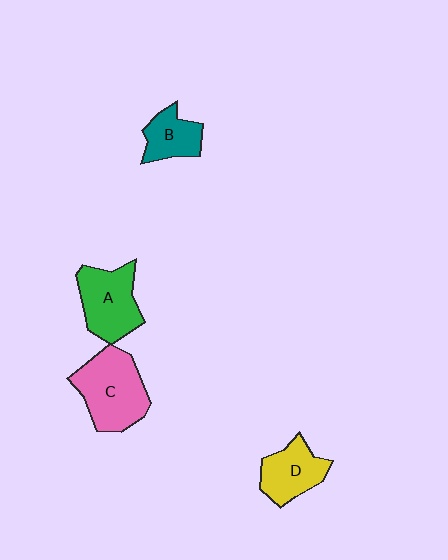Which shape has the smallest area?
Shape B (teal).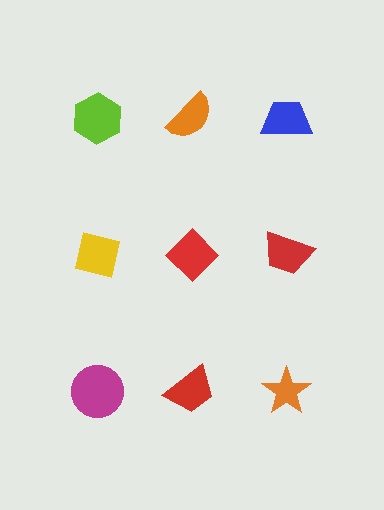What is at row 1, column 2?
An orange semicircle.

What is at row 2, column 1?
A yellow square.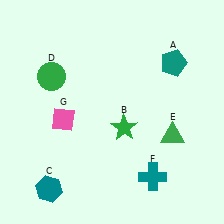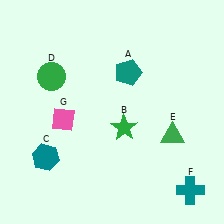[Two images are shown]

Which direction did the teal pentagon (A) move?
The teal pentagon (A) moved left.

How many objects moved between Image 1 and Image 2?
3 objects moved between the two images.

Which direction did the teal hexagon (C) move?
The teal hexagon (C) moved up.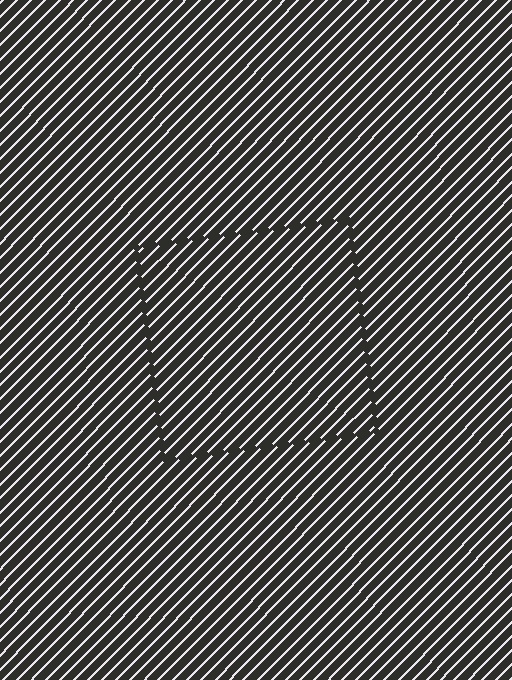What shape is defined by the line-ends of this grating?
An illusory square. The interior of the shape contains the same grating, shifted by half a period — the contour is defined by the phase discontinuity where line-ends from the inner and outer gratings abut.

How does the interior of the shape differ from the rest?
The interior of the shape contains the same grating, shifted by half a period — the contour is defined by the phase discontinuity where line-ends from the inner and outer gratings abut.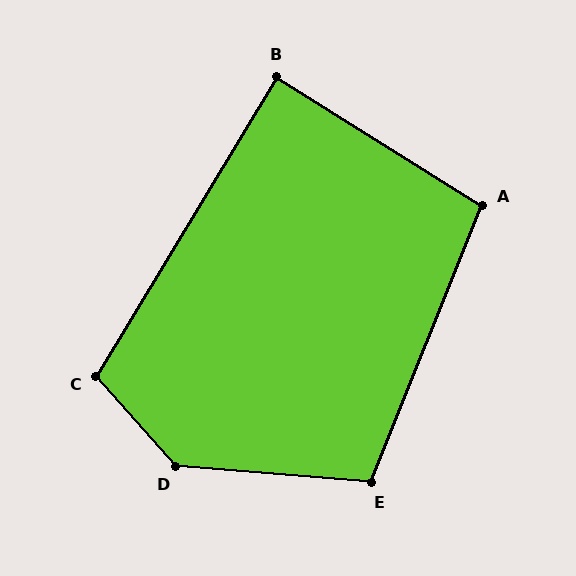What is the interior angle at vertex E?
Approximately 107 degrees (obtuse).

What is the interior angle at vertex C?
Approximately 108 degrees (obtuse).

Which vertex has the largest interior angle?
D, at approximately 136 degrees.